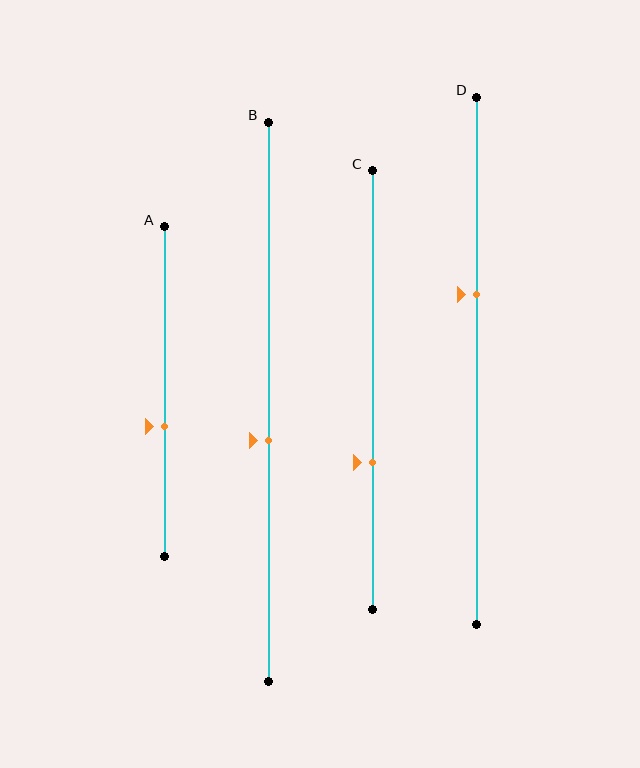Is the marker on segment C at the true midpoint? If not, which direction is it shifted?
No, the marker on segment C is shifted downward by about 17% of the segment length.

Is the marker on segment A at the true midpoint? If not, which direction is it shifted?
No, the marker on segment A is shifted downward by about 11% of the segment length.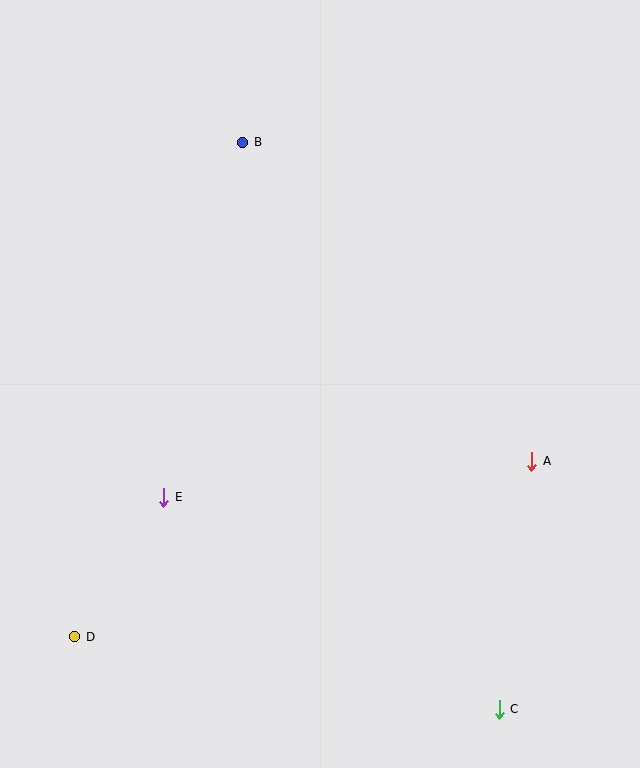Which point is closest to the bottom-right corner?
Point C is closest to the bottom-right corner.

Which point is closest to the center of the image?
Point E at (164, 497) is closest to the center.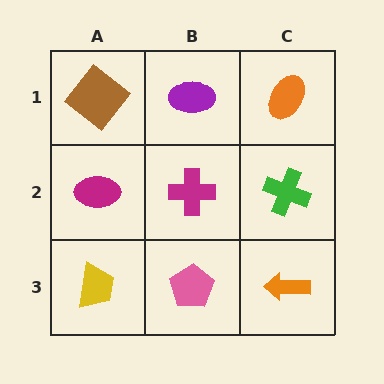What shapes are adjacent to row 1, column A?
A magenta ellipse (row 2, column A), a purple ellipse (row 1, column B).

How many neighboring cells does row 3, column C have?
2.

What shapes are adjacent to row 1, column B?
A magenta cross (row 2, column B), a brown diamond (row 1, column A), an orange ellipse (row 1, column C).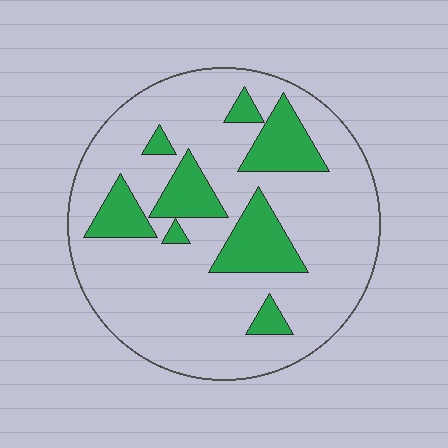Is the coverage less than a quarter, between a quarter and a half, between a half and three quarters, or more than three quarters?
Less than a quarter.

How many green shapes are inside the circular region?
8.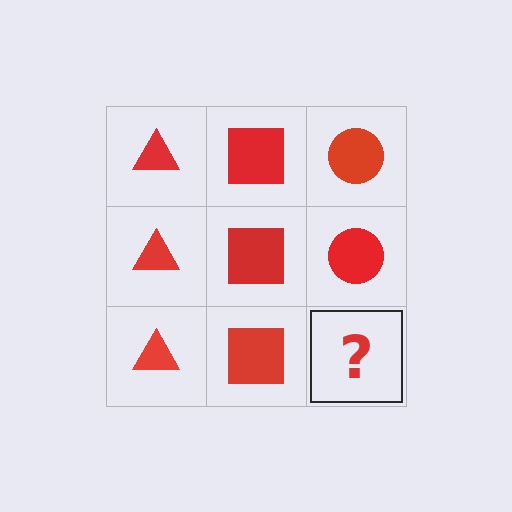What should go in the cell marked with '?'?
The missing cell should contain a red circle.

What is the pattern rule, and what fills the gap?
The rule is that each column has a consistent shape. The gap should be filled with a red circle.